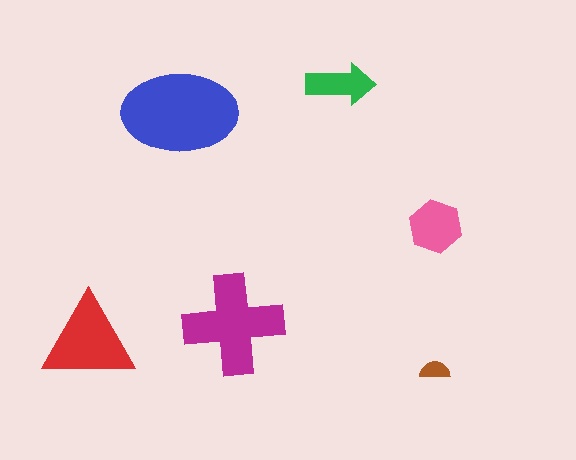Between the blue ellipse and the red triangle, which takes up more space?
The blue ellipse.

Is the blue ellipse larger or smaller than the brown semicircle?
Larger.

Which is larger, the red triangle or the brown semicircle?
The red triangle.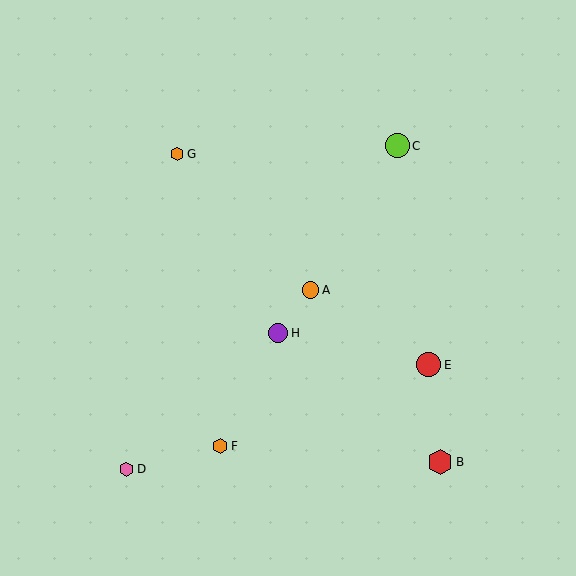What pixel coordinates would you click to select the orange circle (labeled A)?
Click at (310, 290) to select the orange circle A.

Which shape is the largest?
The red hexagon (labeled B) is the largest.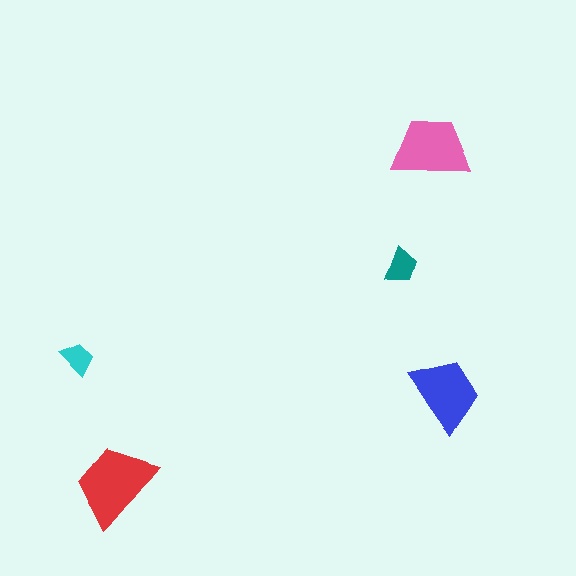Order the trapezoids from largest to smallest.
the red one, the pink one, the blue one, the teal one, the cyan one.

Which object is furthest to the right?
The blue trapezoid is rightmost.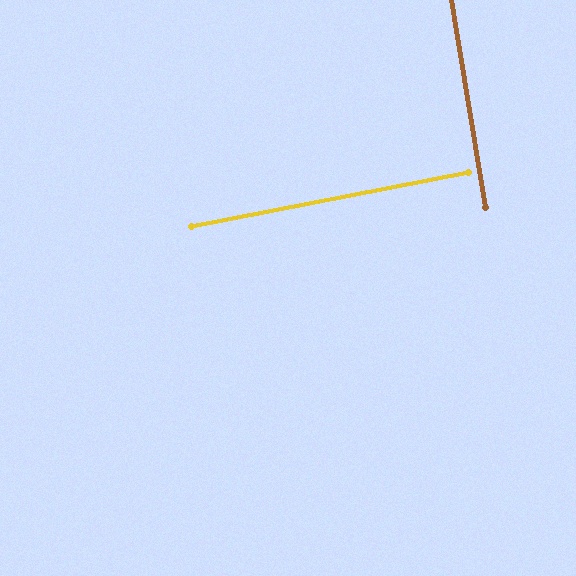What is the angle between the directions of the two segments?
Approximately 88 degrees.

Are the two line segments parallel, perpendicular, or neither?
Perpendicular — they meet at approximately 88°.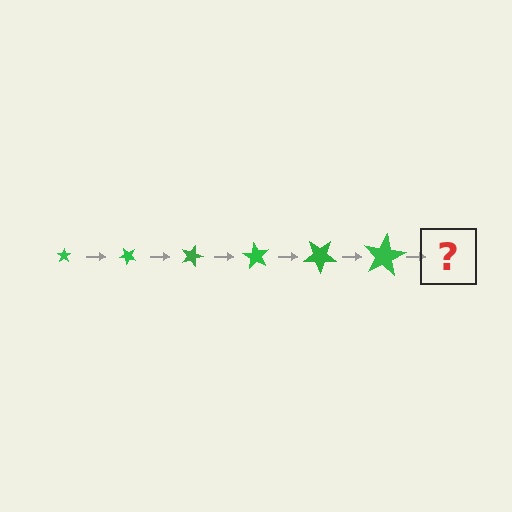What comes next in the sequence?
The next element should be a star, larger than the previous one and rotated 270 degrees from the start.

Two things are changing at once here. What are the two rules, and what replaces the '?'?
The two rules are that the star grows larger each step and it rotates 45 degrees each step. The '?' should be a star, larger than the previous one and rotated 270 degrees from the start.